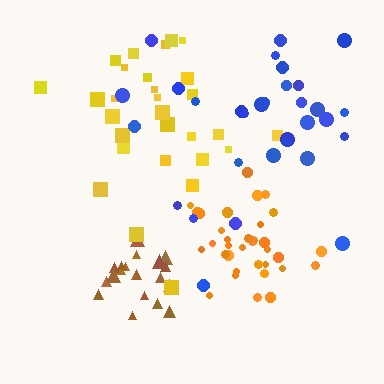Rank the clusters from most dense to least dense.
orange, brown, blue, yellow.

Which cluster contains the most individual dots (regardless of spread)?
Orange (35).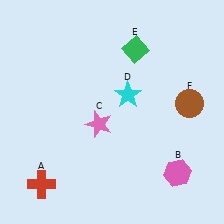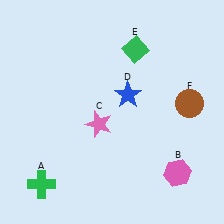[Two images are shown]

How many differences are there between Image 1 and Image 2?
There are 2 differences between the two images.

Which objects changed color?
A changed from red to green. D changed from cyan to blue.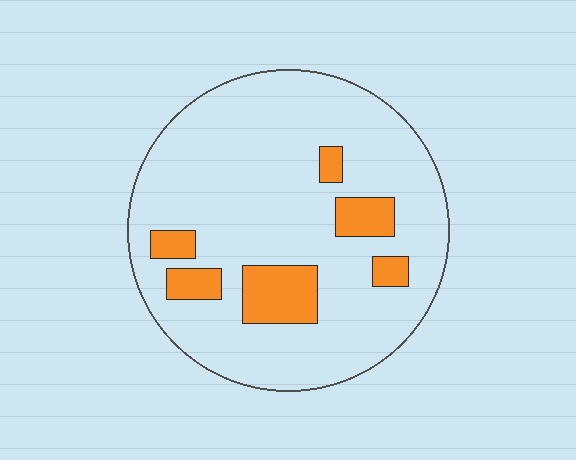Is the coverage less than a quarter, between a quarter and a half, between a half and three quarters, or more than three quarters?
Less than a quarter.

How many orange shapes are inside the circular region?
6.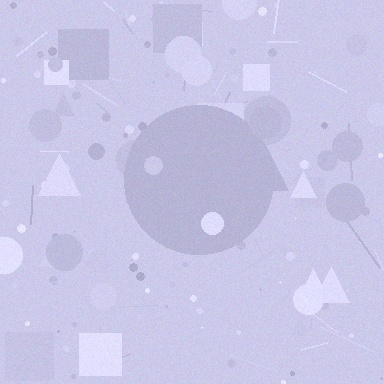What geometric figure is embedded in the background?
A circle is embedded in the background.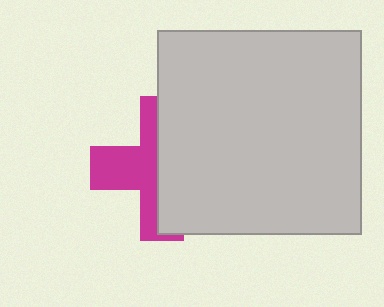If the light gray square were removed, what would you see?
You would see the complete magenta cross.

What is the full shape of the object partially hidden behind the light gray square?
The partially hidden object is a magenta cross.